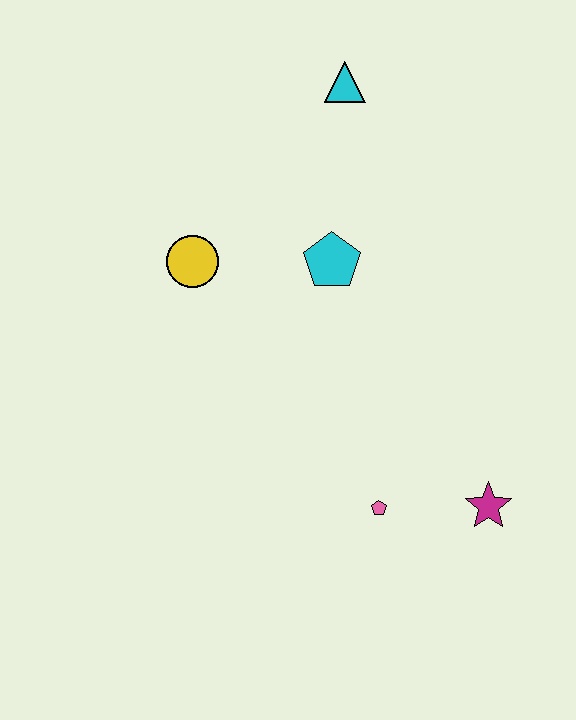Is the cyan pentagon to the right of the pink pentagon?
No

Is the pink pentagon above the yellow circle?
No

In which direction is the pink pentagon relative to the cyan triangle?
The pink pentagon is below the cyan triangle.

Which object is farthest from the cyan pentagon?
The magenta star is farthest from the cyan pentagon.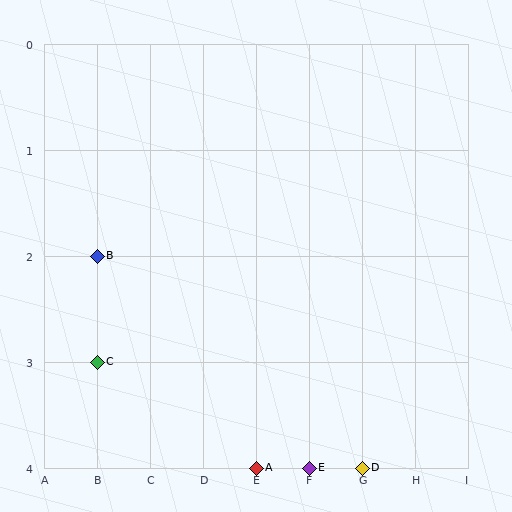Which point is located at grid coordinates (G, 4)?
Point D is at (G, 4).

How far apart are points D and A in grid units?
Points D and A are 2 columns apart.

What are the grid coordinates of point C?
Point C is at grid coordinates (B, 3).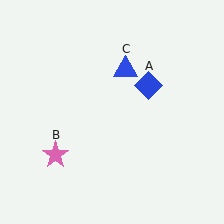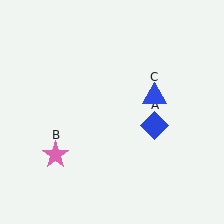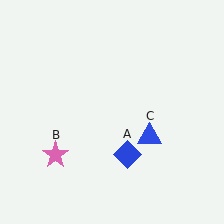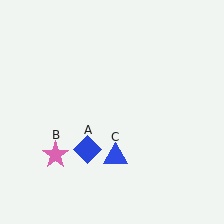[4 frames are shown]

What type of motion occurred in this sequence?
The blue diamond (object A), blue triangle (object C) rotated clockwise around the center of the scene.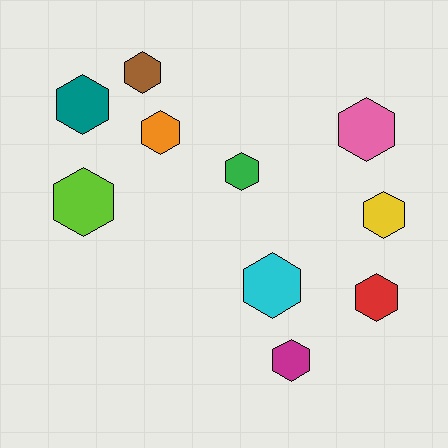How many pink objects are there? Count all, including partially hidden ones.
There is 1 pink object.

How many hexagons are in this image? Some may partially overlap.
There are 10 hexagons.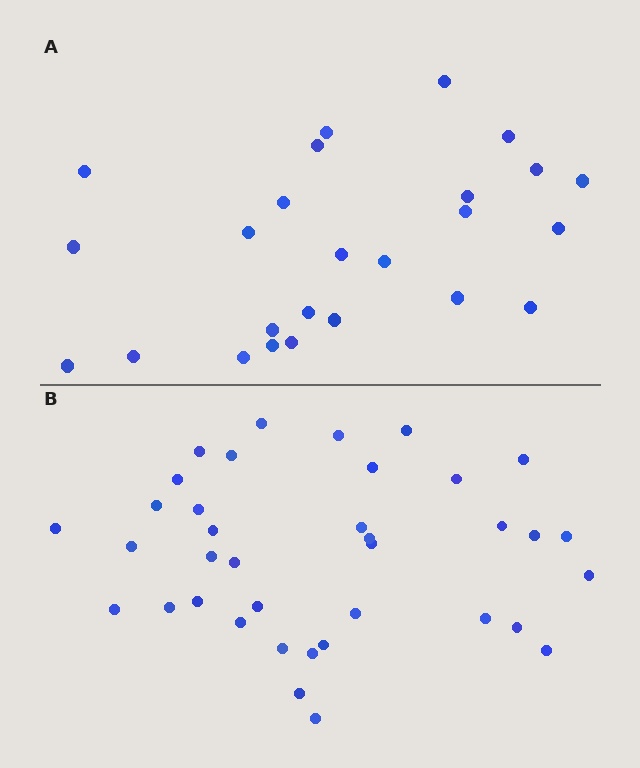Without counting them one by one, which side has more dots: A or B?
Region B (the bottom region) has more dots.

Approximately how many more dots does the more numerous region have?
Region B has roughly 12 or so more dots than region A.